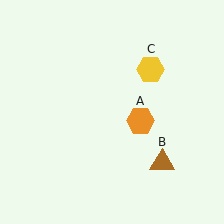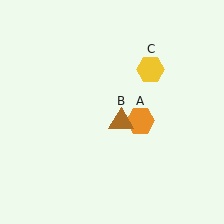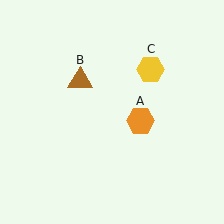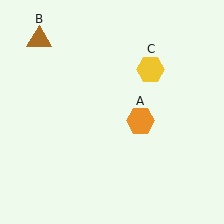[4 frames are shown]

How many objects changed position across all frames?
1 object changed position: brown triangle (object B).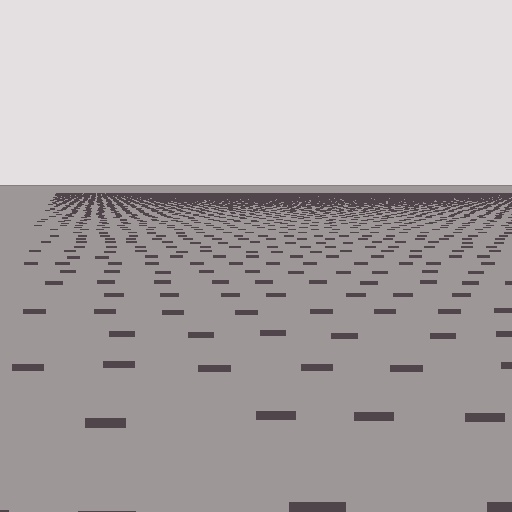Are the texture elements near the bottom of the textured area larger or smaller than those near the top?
Larger. Near the bottom, elements are closer to the viewer and appear at a bigger on-screen size.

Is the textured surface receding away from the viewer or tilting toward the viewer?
The surface is receding away from the viewer. Texture elements get smaller and denser toward the top.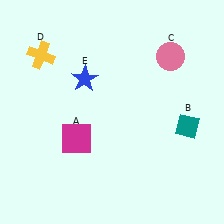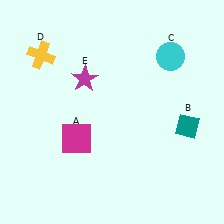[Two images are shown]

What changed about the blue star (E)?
In Image 1, E is blue. In Image 2, it changed to magenta.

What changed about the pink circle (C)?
In Image 1, C is pink. In Image 2, it changed to cyan.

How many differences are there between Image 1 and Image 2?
There are 2 differences between the two images.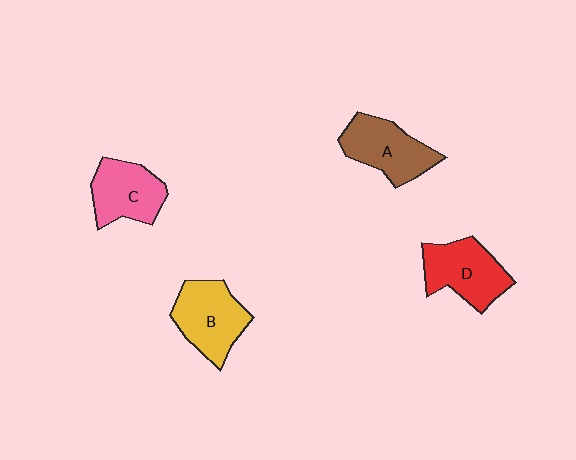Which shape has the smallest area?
Shape C (pink).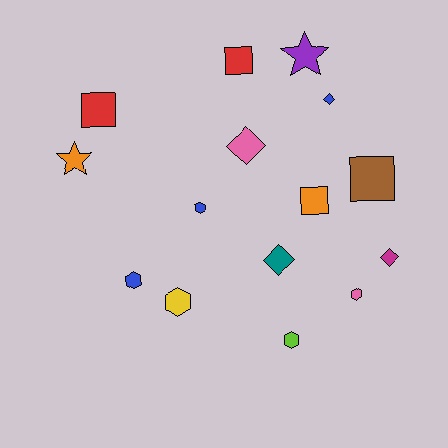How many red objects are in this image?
There are 2 red objects.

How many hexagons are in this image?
There are 5 hexagons.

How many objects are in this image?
There are 15 objects.